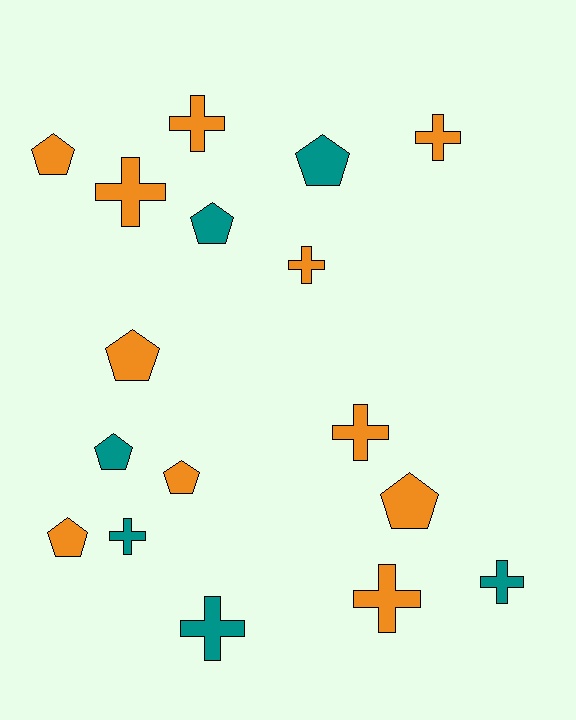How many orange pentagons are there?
There are 5 orange pentagons.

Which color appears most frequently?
Orange, with 11 objects.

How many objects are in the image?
There are 17 objects.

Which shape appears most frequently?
Cross, with 9 objects.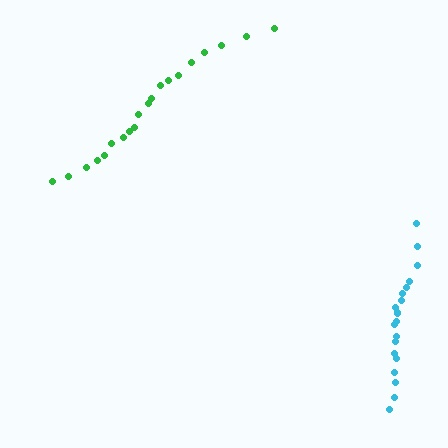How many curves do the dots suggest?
There are 2 distinct paths.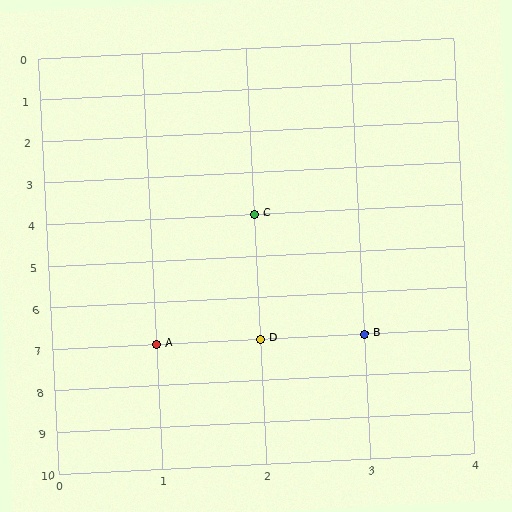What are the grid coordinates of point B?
Point B is at grid coordinates (3, 7).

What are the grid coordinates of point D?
Point D is at grid coordinates (2, 7).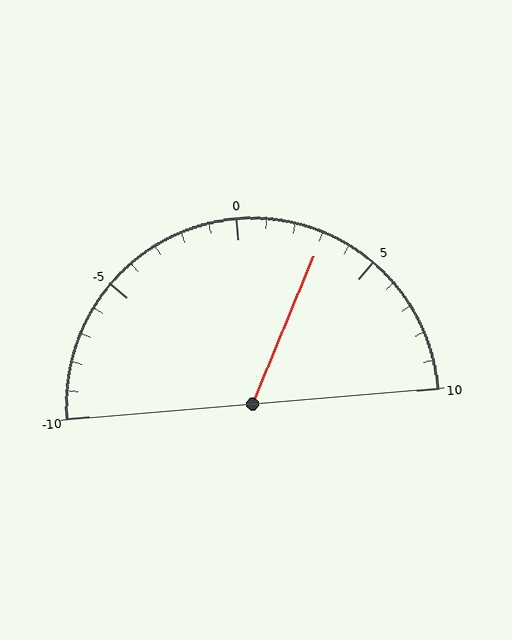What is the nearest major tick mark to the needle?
The nearest major tick mark is 5.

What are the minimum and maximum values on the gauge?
The gauge ranges from -10 to 10.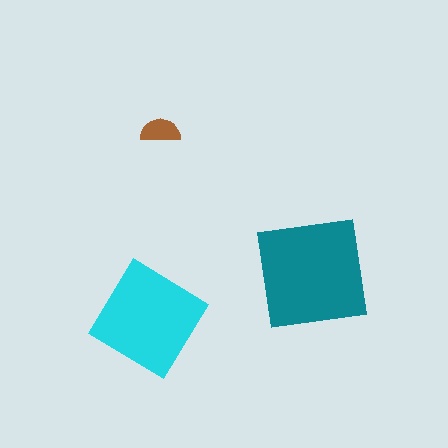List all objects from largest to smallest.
The teal square, the cyan diamond, the brown semicircle.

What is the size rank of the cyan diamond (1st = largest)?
2nd.